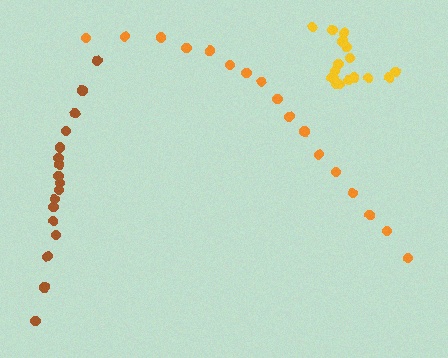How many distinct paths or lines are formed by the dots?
There are 3 distinct paths.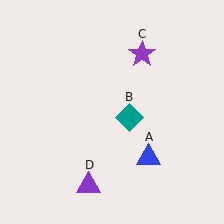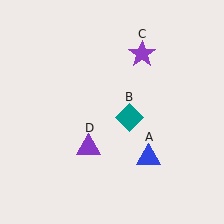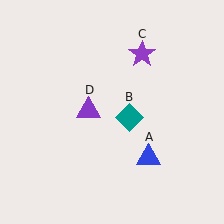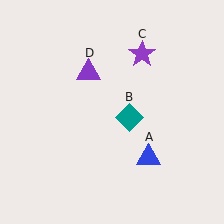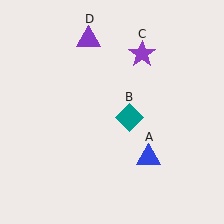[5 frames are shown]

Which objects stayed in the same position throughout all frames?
Blue triangle (object A) and teal diamond (object B) and purple star (object C) remained stationary.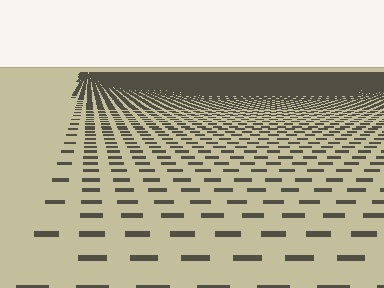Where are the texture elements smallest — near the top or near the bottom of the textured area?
Near the top.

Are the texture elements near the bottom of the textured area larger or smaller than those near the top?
Larger. Near the bottom, elements are closer to the viewer and appear at a bigger on-screen size.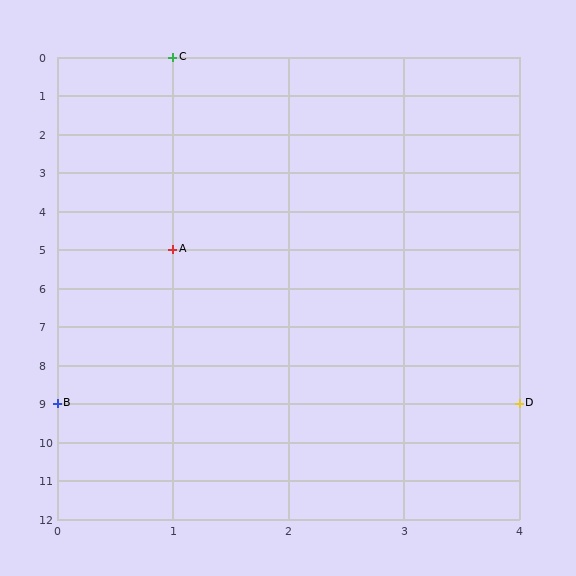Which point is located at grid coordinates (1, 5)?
Point A is at (1, 5).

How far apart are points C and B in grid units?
Points C and B are 1 column and 9 rows apart (about 9.1 grid units diagonally).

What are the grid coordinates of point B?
Point B is at grid coordinates (0, 9).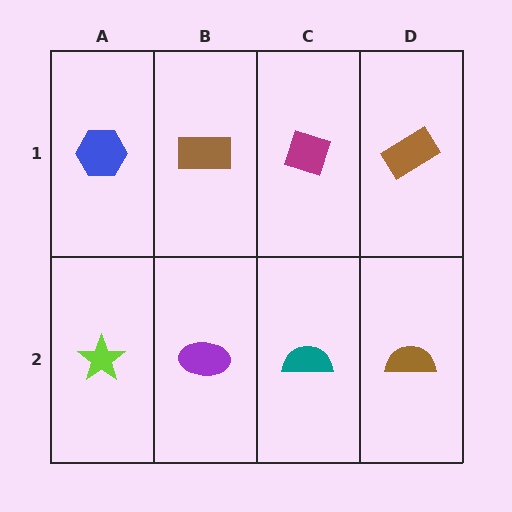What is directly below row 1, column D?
A brown semicircle.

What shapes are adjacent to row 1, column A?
A lime star (row 2, column A), a brown rectangle (row 1, column B).